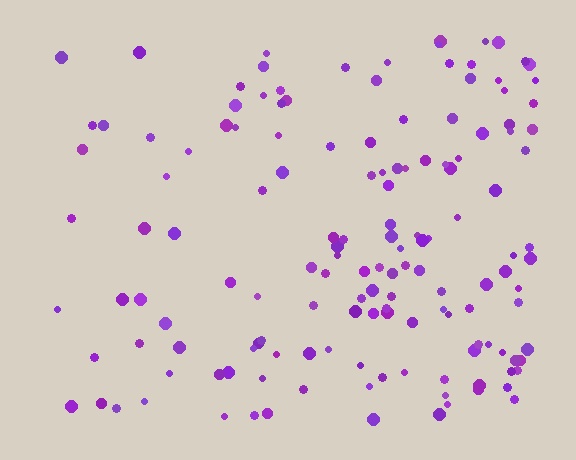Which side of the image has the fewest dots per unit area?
The left.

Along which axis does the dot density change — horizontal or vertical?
Horizontal.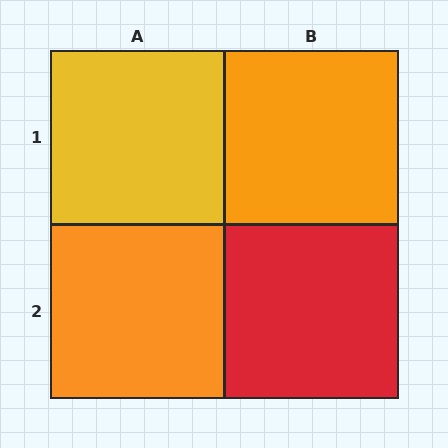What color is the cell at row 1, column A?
Yellow.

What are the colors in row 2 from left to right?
Orange, red.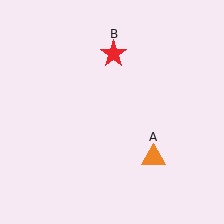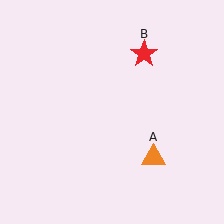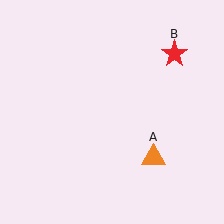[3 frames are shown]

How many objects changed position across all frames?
1 object changed position: red star (object B).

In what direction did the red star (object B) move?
The red star (object B) moved right.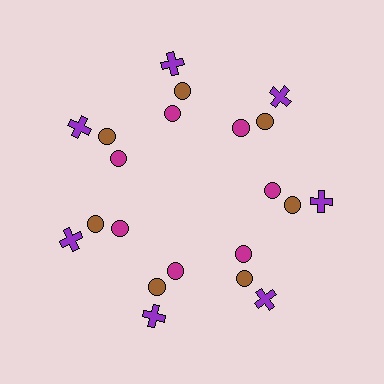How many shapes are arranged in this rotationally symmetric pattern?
There are 21 shapes, arranged in 7 groups of 3.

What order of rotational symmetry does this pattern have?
This pattern has 7-fold rotational symmetry.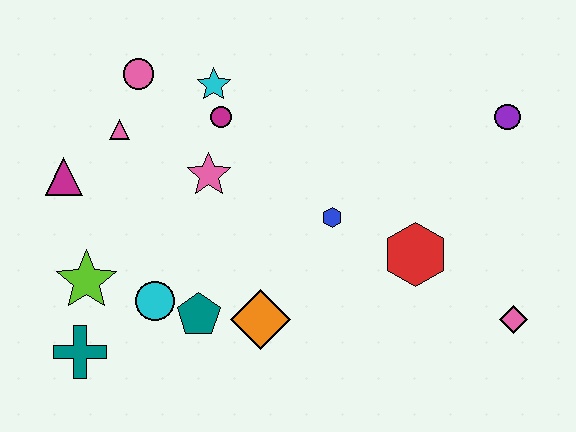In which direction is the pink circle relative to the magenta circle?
The pink circle is to the left of the magenta circle.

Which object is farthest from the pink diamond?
The magenta triangle is farthest from the pink diamond.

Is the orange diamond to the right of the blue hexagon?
No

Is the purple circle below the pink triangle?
No